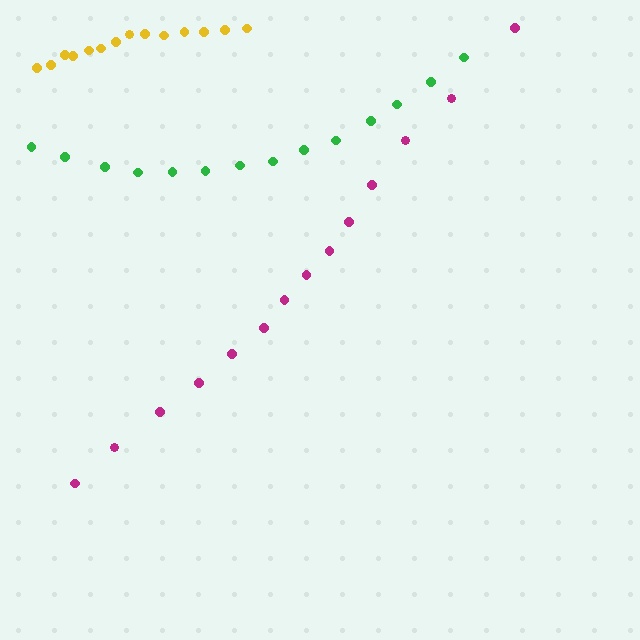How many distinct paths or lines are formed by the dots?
There are 3 distinct paths.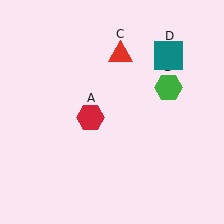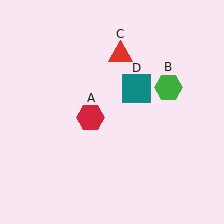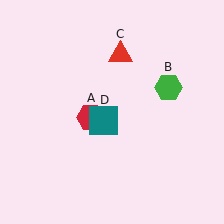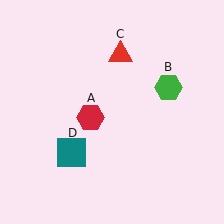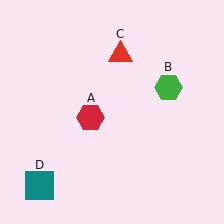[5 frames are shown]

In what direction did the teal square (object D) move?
The teal square (object D) moved down and to the left.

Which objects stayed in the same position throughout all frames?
Red hexagon (object A) and green hexagon (object B) and red triangle (object C) remained stationary.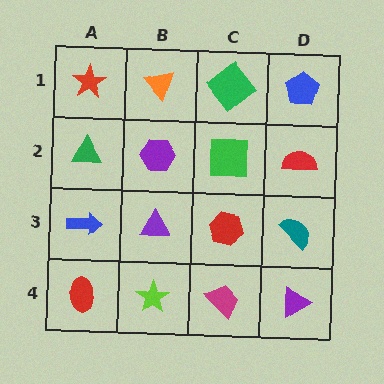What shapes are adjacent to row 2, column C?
A green diamond (row 1, column C), a red hexagon (row 3, column C), a purple hexagon (row 2, column B), a red semicircle (row 2, column D).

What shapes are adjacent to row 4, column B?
A purple triangle (row 3, column B), a red ellipse (row 4, column A), a magenta trapezoid (row 4, column C).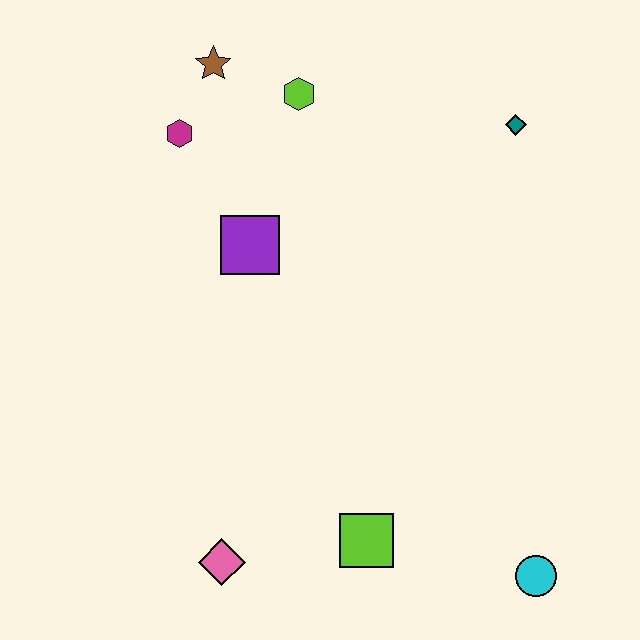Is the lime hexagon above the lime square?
Yes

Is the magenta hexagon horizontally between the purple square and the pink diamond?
No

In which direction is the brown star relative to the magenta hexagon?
The brown star is above the magenta hexagon.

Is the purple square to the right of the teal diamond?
No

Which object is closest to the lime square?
The pink diamond is closest to the lime square.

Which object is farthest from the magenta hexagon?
The cyan circle is farthest from the magenta hexagon.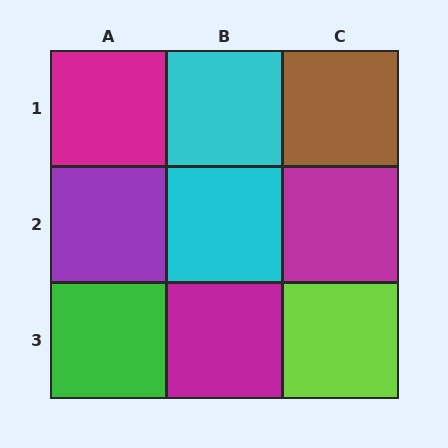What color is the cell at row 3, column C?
Lime.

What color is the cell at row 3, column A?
Green.